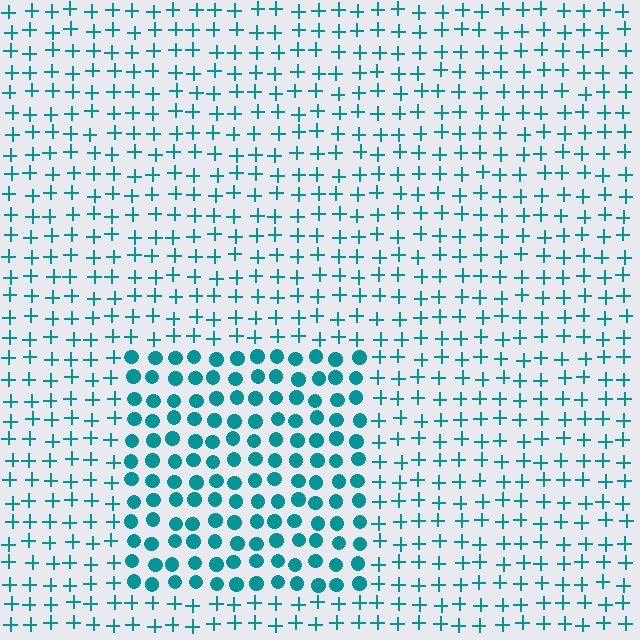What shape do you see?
I see a rectangle.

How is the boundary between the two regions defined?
The boundary is defined by a change in element shape: circles inside vs. plus signs outside. All elements share the same color and spacing.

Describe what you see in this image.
The image is filled with small teal elements arranged in a uniform grid. A rectangle-shaped region contains circles, while the surrounding area contains plus signs. The boundary is defined purely by the change in element shape.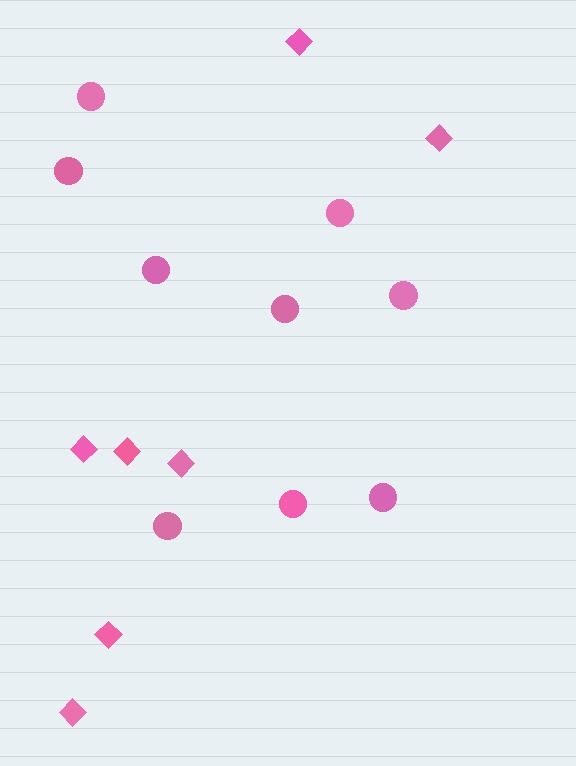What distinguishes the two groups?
There are 2 groups: one group of diamonds (7) and one group of circles (9).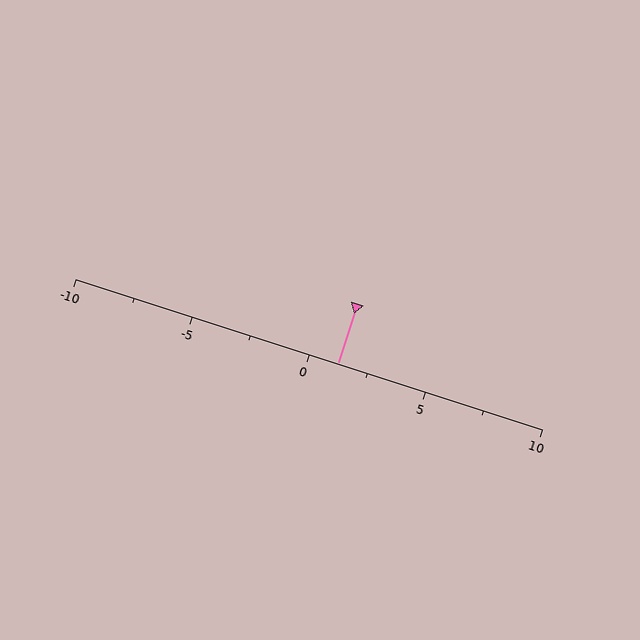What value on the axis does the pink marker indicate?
The marker indicates approximately 1.2.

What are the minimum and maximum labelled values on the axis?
The axis runs from -10 to 10.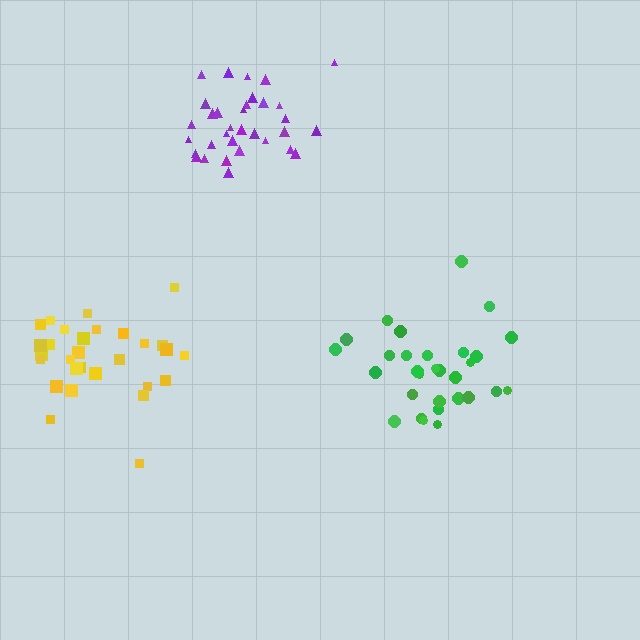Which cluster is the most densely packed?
Purple.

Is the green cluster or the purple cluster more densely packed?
Purple.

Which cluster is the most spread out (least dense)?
Green.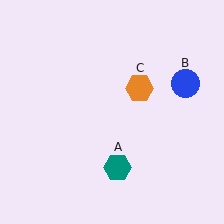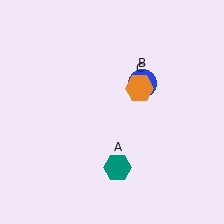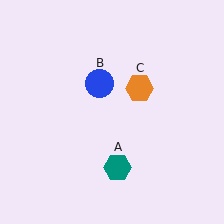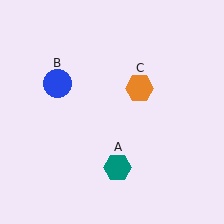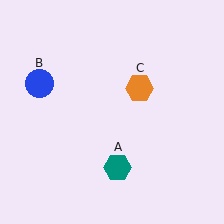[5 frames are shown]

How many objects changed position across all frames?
1 object changed position: blue circle (object B).